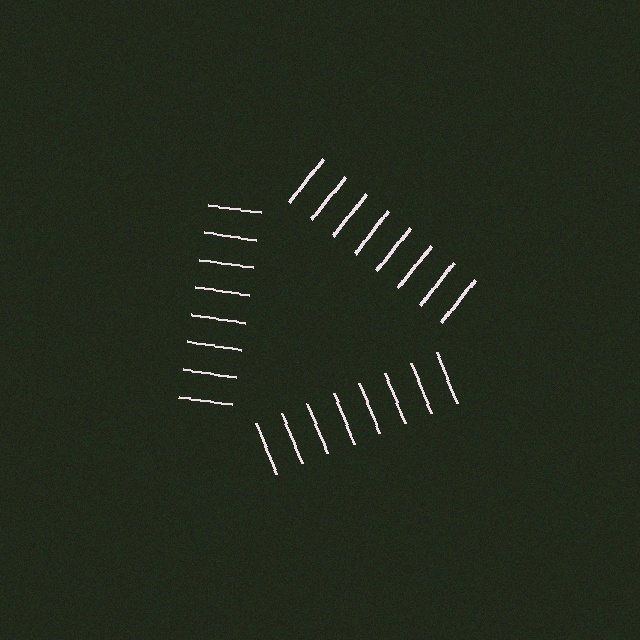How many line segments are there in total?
24 — 8 along each of the 3 edges.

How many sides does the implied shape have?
3 sides — the line-ends trace a triangle.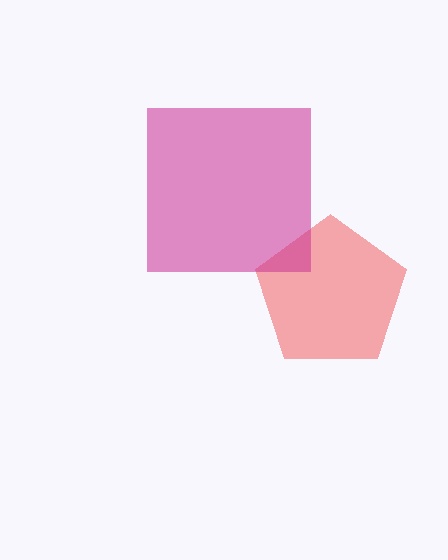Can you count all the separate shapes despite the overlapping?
Yes, there are 2 separate shapes.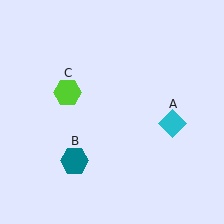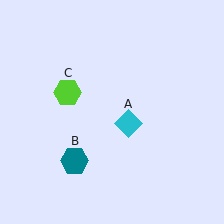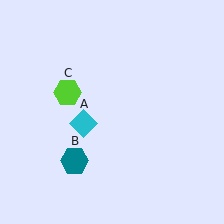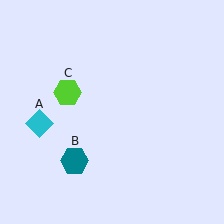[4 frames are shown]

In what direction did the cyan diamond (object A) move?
The cyan diamond (object A) moved left.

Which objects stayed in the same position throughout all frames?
Teal hexagon (object B) and lime hexagon (object C) remained stationary.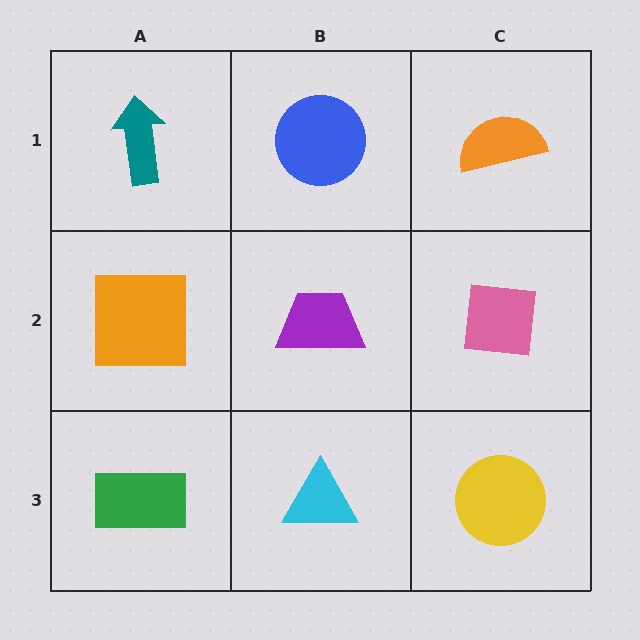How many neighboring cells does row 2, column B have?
4.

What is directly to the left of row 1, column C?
A blue circle.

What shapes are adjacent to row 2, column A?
A teal arrow (row 1, column A), a green rectangle (row 3, column A), a purple trapezoid (row 2, column B).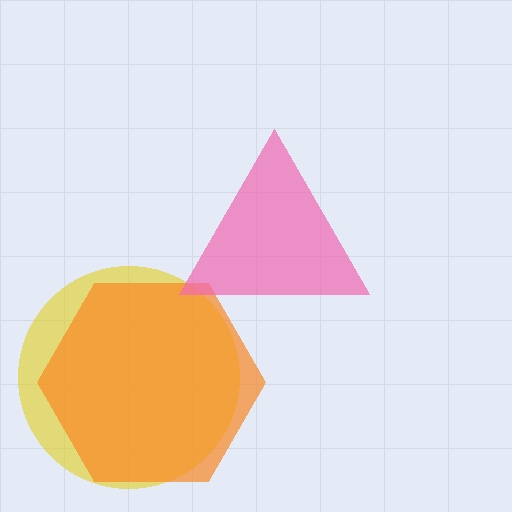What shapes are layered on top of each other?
The layered shapes are: a yellow circle, an orange hexagon, a pink triangle.